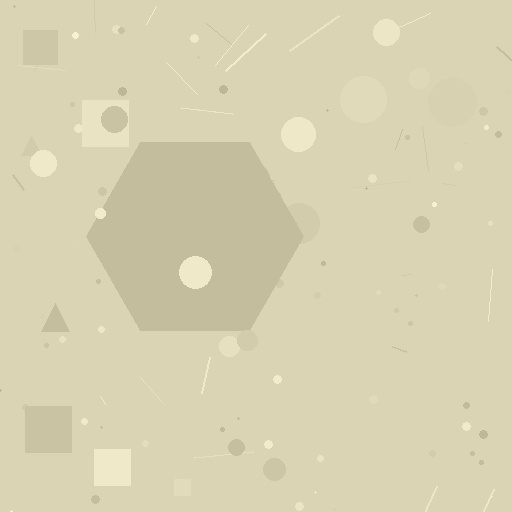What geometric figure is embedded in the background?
A hexagon is embedded in the background.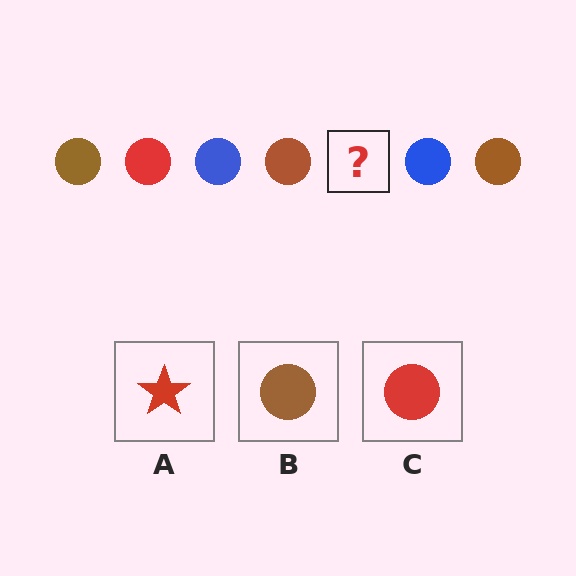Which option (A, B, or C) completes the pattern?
C.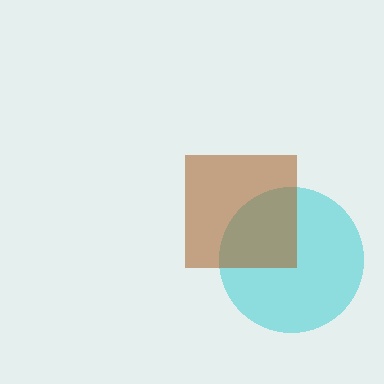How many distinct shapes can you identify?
There are 2 distinct shapes: a cyan circle, a brown square.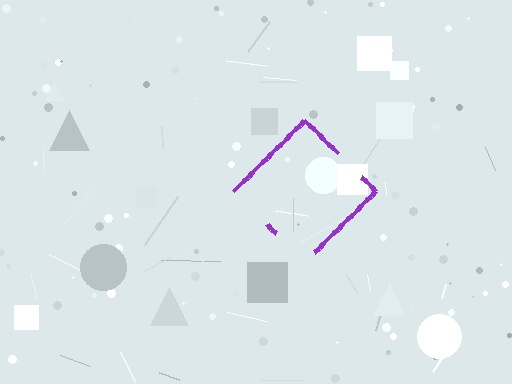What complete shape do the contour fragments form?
The contour fragments form a diamond.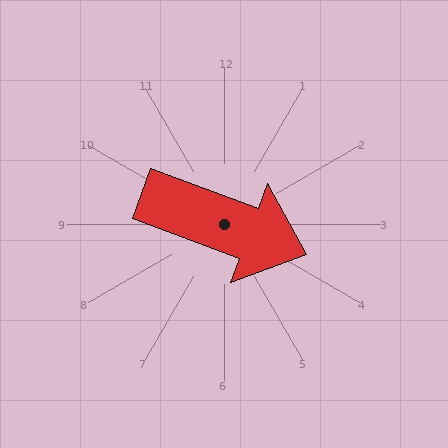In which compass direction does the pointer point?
East.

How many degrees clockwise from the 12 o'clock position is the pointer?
Approximately 110 degrees.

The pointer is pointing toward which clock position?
Roughly 4 o'clock.